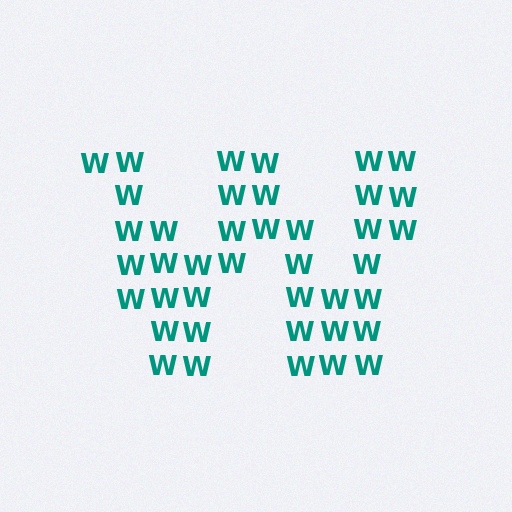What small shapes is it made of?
It is made of small letter W's.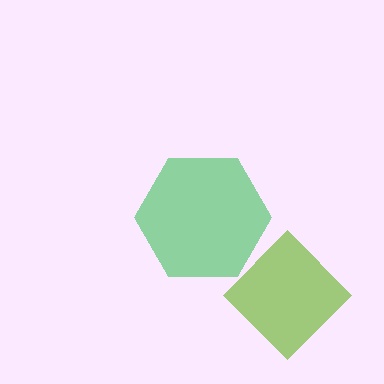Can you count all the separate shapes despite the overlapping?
Yes, there are 2 separate shapes.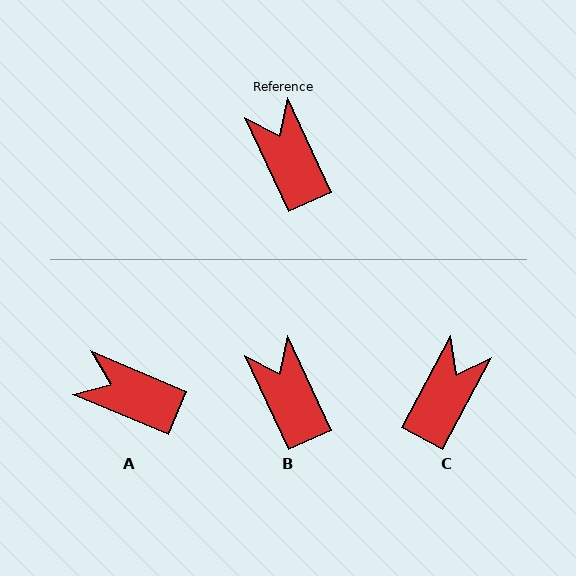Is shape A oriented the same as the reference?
No, it is off by about 42 degrees.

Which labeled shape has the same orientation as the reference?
B.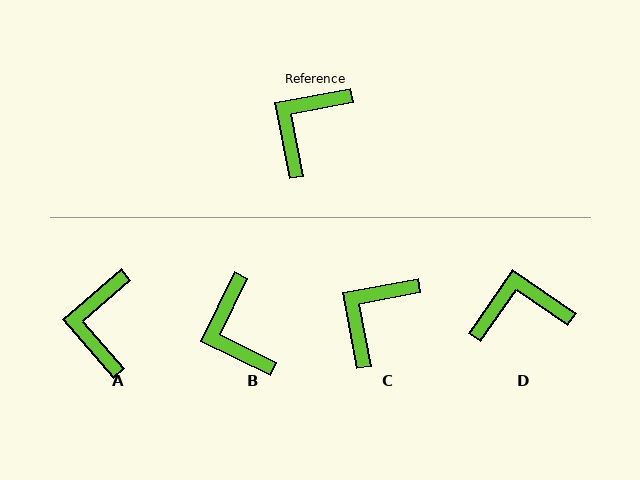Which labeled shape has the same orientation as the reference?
C.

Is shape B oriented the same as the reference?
No, it is off by about 53 degrees.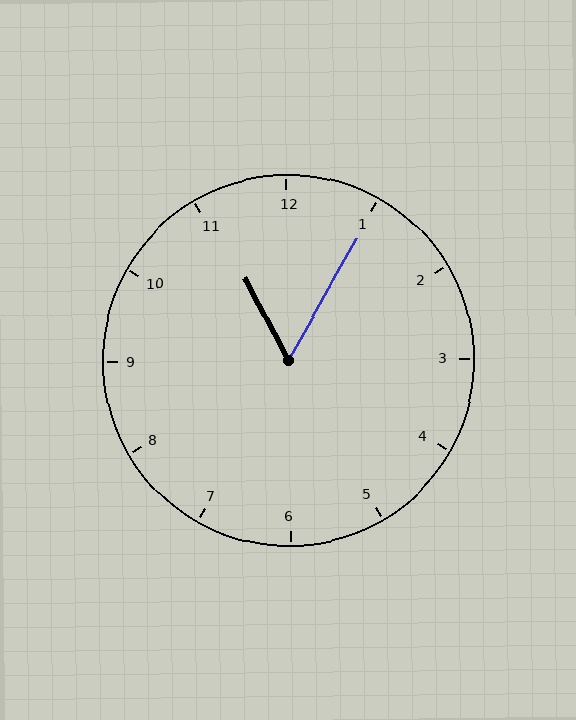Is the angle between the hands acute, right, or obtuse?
It is acute.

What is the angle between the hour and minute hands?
Approximately 58 degrees.